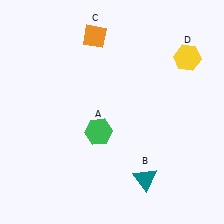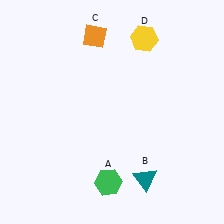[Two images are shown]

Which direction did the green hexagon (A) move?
The green hexagon (A) moved down.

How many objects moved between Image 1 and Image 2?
2 objects moved between the two images.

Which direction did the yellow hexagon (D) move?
The yellow hexagon (D) moved left.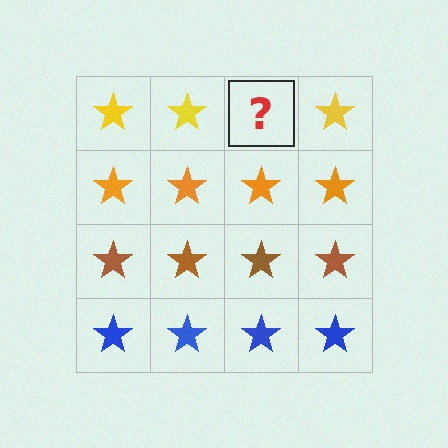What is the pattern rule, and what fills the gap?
The rule is that each row has a consistent color. The gap should be filled with a yellow star.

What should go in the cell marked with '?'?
The missing cell should contain a yellow star.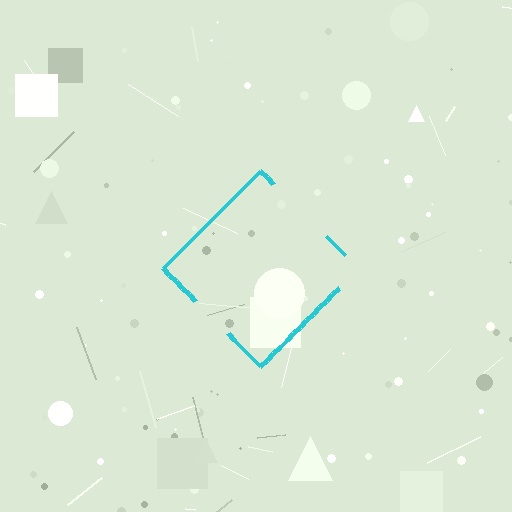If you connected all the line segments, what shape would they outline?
They would outline a diamond.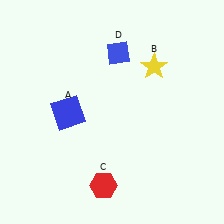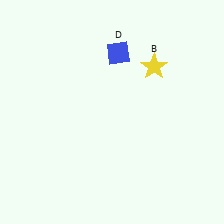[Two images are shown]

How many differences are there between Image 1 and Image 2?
There are 2 differences between the two images.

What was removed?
The blue square (A), the red hexagon (C) were removed in Image 2.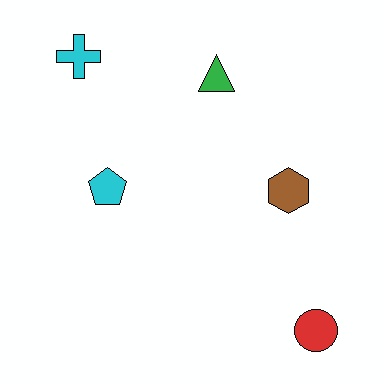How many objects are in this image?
There are 5 objects.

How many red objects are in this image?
There is 1 red object.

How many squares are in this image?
There are no squares.